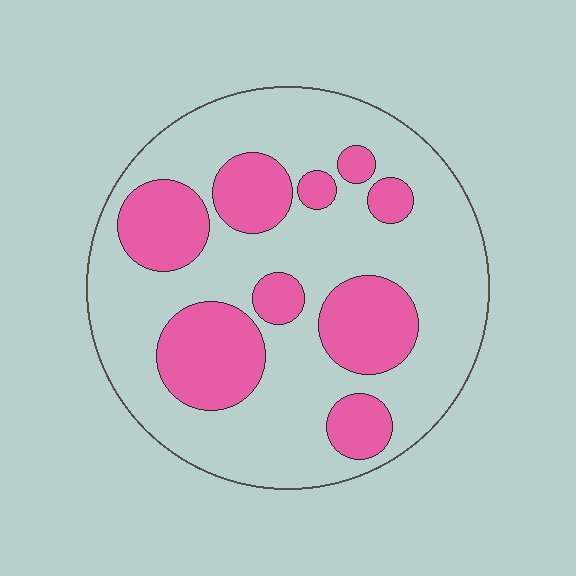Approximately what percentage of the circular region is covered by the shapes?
Approximately 30%.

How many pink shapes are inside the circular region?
9.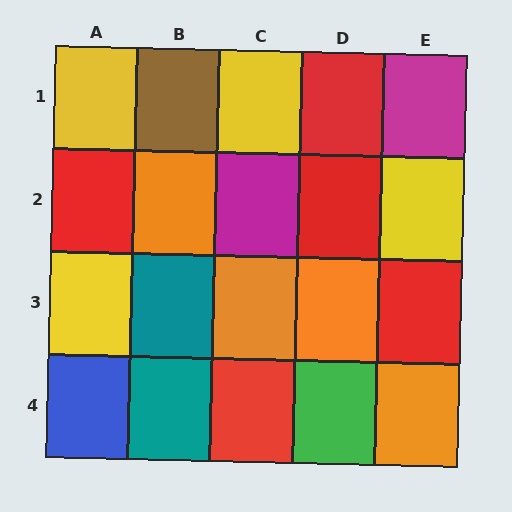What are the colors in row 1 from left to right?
Yellow, brown, yellow, red, magenta.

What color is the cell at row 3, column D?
Orange.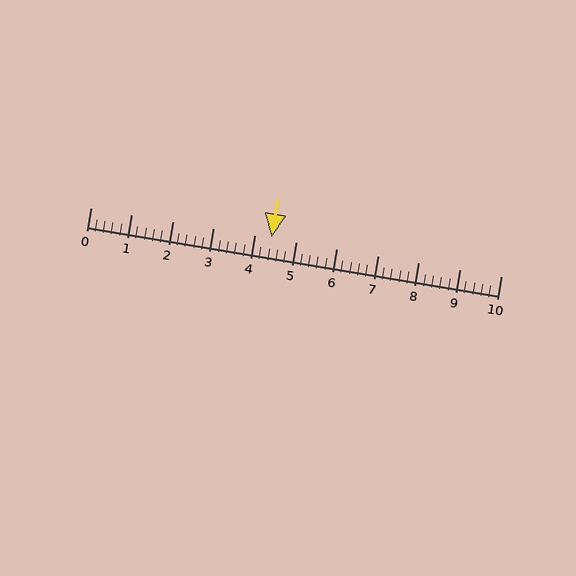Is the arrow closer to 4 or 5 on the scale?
The arrow is closer to 4.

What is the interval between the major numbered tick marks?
The major tick marks are spaced 1 units apart.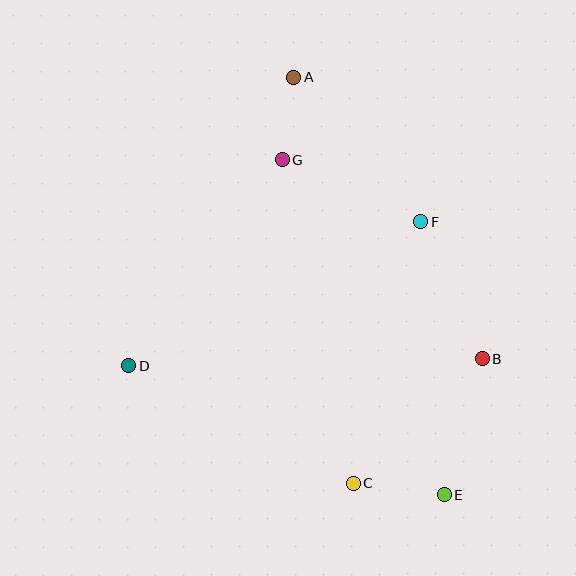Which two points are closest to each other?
Points A and G are closest to each other.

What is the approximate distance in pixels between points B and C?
The distance between B and C is approximately 180 pixels.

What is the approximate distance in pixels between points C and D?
The distance between C and D is approximately 253 pixels.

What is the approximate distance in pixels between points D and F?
The distance between D and F is approximately 325 pixels.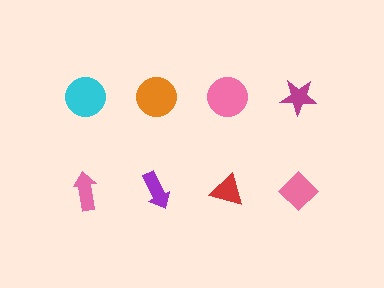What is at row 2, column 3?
A red triangle.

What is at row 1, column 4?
A magenta star.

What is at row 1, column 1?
A cyan circle.